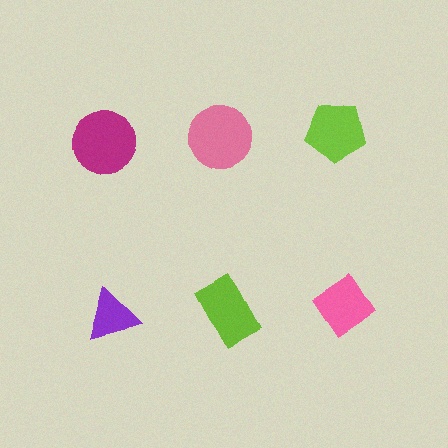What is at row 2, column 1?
A purple triangle.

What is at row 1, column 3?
A lime pentagon.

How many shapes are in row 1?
3 shapes.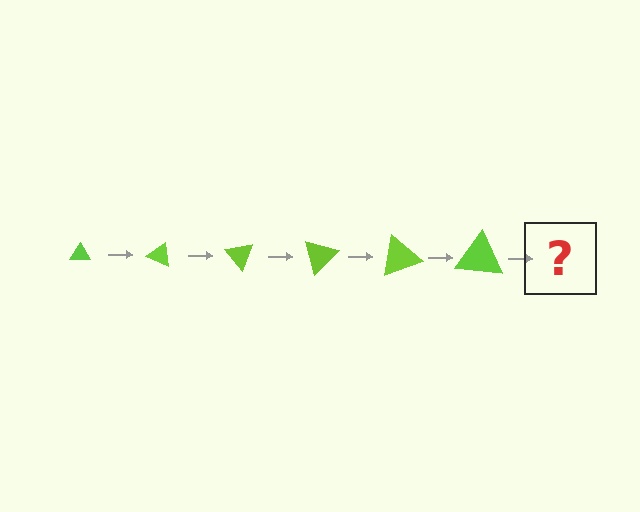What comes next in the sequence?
The next element should be a triangle, larger than the previous one and rotated 150 degrees from the start.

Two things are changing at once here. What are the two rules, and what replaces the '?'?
The two rules are that the triangle grows larger each step and it rotates 25 degrees each step. The '?' should be a triangle, larger than the previous one and rotated 150 degrees from the start.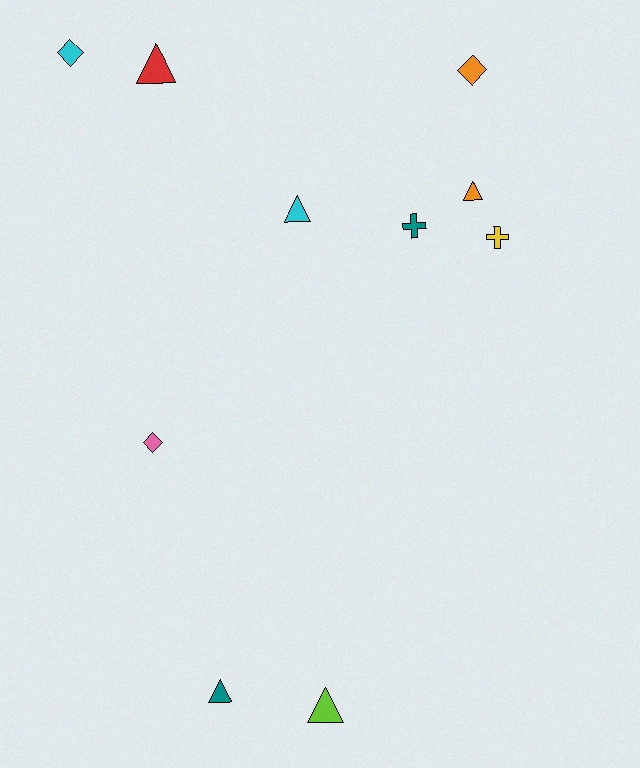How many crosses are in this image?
There are 2 crosses.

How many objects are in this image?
There are 10 objects.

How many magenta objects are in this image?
There are no magenta objects.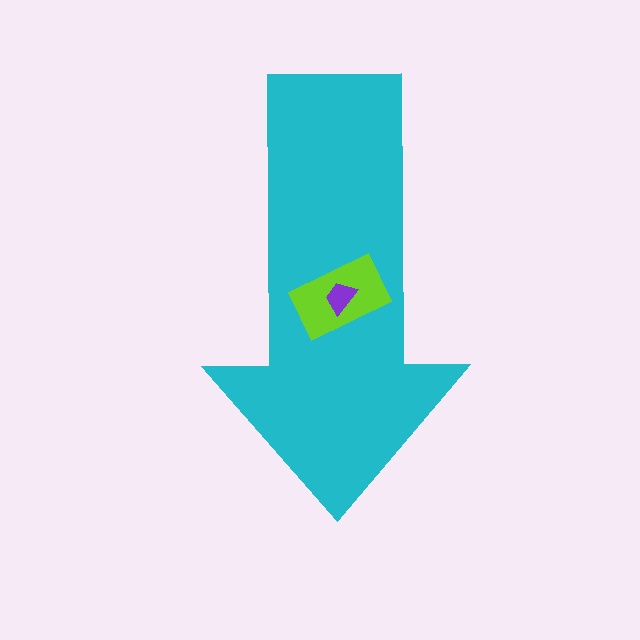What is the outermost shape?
The cyan arrow.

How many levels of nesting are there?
3.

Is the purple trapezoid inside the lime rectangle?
Yes.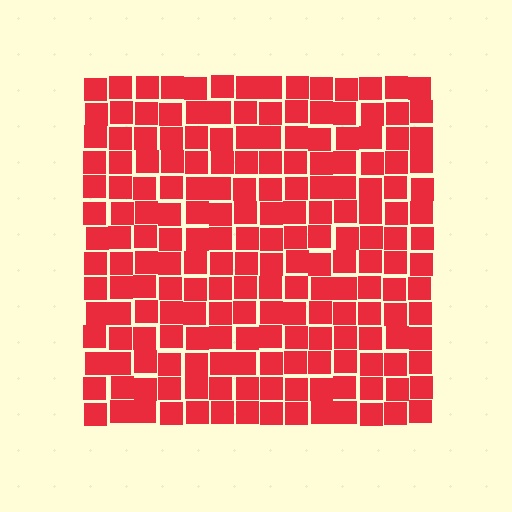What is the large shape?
The large shape is a square.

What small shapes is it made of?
It is made of small squares.